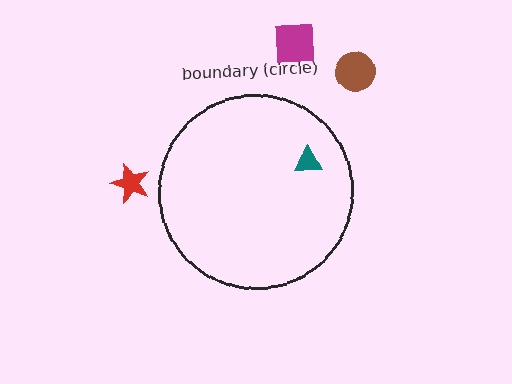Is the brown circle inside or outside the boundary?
Outside.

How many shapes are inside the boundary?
1 inside, 3 outside.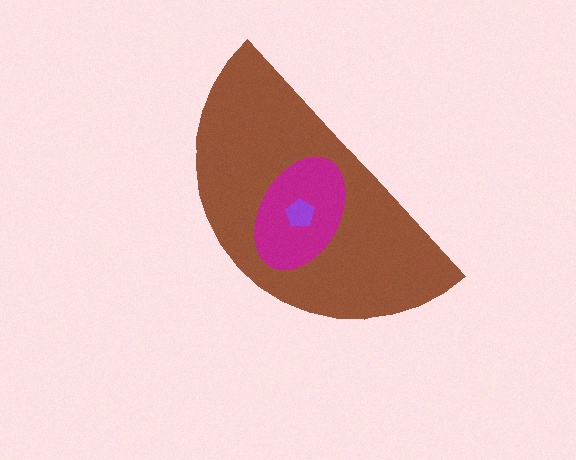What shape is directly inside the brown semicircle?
The magenta ellipse.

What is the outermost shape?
The brown semicircle.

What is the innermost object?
The purple pentagon.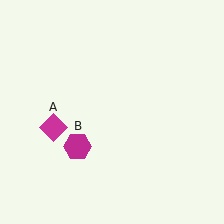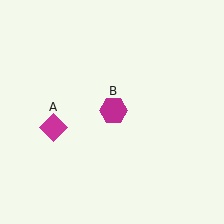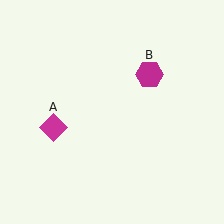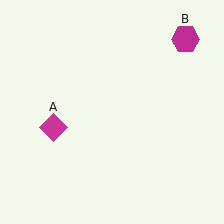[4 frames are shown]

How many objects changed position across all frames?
1 object changed position: magenta hexagon (object B).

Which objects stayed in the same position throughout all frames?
Magenta diamond (object A) remained stationary.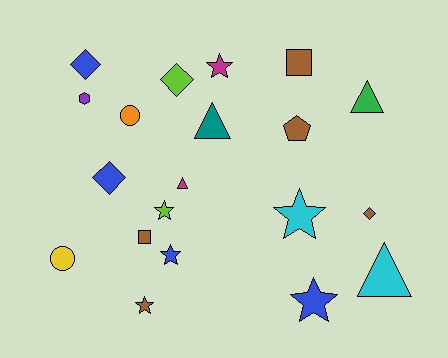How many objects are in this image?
There are 20 objects.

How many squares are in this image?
There are 2 squares.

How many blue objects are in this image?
There are 4 blue objects.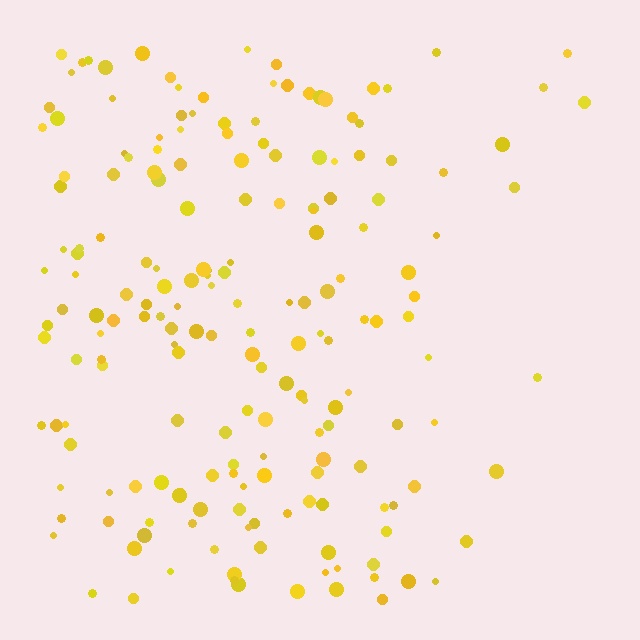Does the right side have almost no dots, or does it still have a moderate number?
Still a moderate number, just noticeably fewer than the left.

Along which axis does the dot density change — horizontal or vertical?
Horizontal.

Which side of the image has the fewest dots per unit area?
The right.